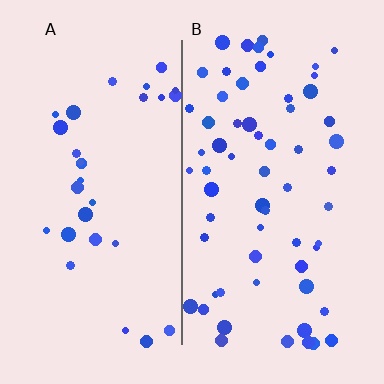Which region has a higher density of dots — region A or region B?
B (the right).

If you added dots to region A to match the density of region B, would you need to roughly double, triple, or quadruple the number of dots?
Approximately double.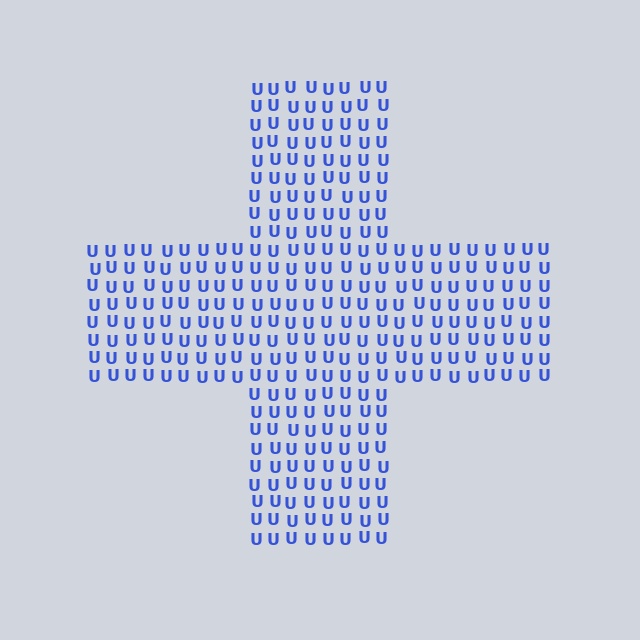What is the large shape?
The large shape is a cross.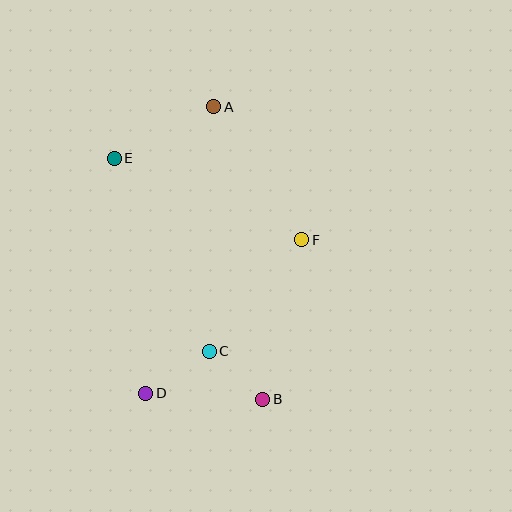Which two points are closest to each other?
Points B and C are closest to each other.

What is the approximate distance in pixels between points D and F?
The distance between D and F is approximately 219 pixels.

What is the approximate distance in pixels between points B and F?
The distance between B and F is approximately 164 pixels.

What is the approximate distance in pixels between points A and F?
The distance between A and F is approximately 160 pixels.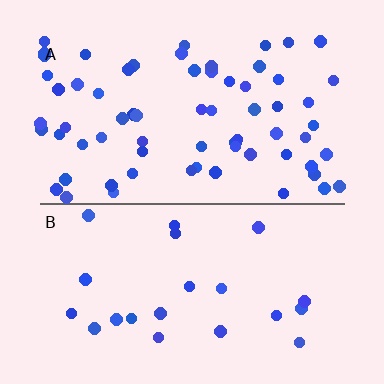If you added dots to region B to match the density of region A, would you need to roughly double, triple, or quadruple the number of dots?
Approximately triple.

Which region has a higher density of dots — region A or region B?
A (the top).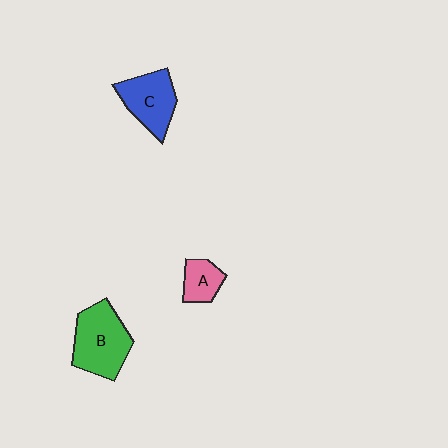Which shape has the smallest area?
Shape A (pink).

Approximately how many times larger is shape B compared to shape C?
Approximately 1.3 times.